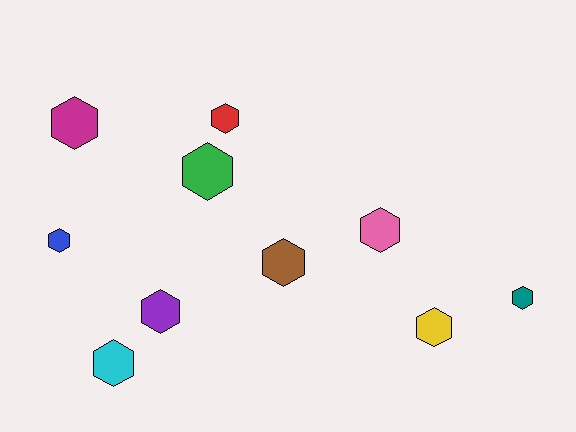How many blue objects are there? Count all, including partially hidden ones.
There is 1 blue object.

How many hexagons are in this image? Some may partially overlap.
There are 10 hexagons.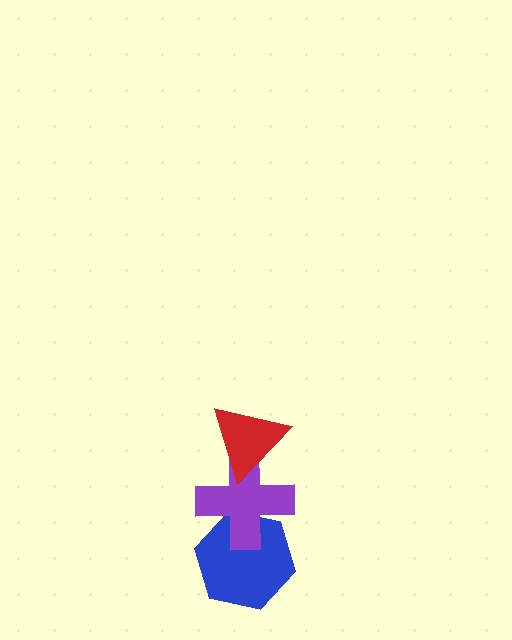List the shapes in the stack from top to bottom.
From top to bottom: the red triangle, the purple cross, the blue hexagon.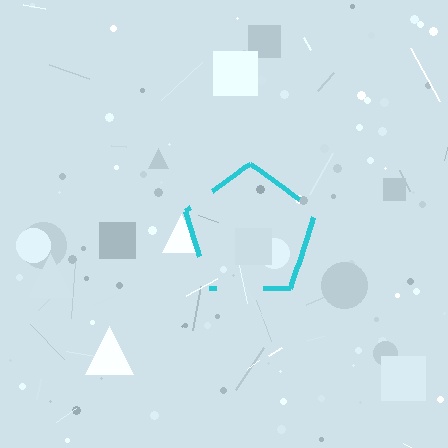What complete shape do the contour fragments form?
The contour fragments form a pentagon.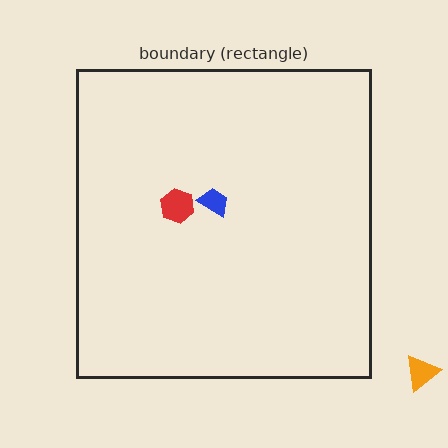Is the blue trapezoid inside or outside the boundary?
Inside.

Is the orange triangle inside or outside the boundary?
Outside.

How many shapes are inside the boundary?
2 inside, 1 outside.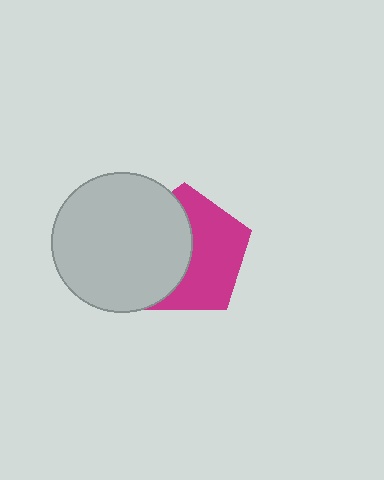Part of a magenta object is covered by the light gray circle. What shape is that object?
It is a pentagon.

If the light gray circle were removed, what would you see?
You would see the complete magenta pentagon.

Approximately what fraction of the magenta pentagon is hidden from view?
Roughly 47% of the magenta pentagon is hidden behind the light gray circle.